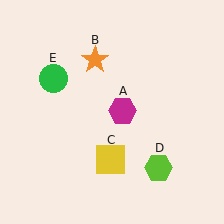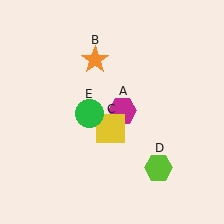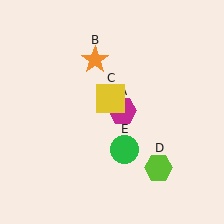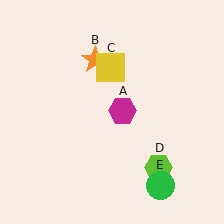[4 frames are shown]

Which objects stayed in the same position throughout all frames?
Magenta hexagon (object A) and orange star (object B) and lime hexagon (object D) remained stationary.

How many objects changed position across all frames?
2 objects changed position: yellow square (object C), green circle (object E).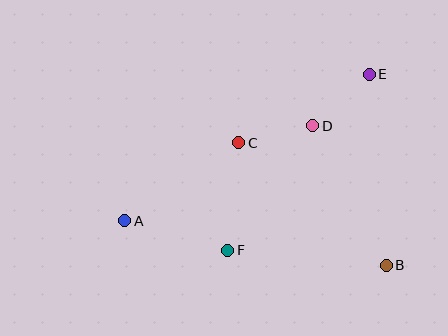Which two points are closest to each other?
Points C and D are closest to each other.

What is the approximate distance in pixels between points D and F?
The distance between D and F is approximately 151 pixels.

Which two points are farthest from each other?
Points A and E are farthest from each other.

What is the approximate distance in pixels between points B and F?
The distance between B and F is approximately 159 pixels.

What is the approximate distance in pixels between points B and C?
The distance between B and C is approximately 192 pixels.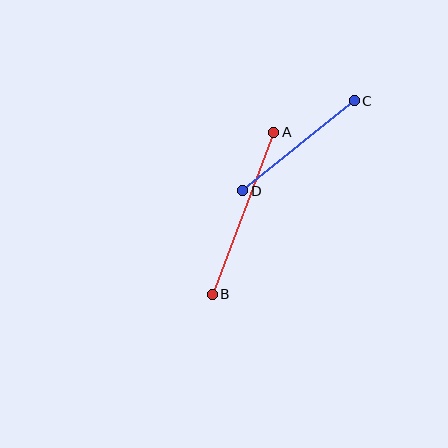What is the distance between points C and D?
The distance is approximately 143 pixels.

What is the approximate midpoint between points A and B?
The midpoint is at approximately (243, 213) pixels.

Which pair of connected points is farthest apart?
Points A and B are farthest apart.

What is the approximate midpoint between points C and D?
The midpoint is at approximately (298, 146) pixels.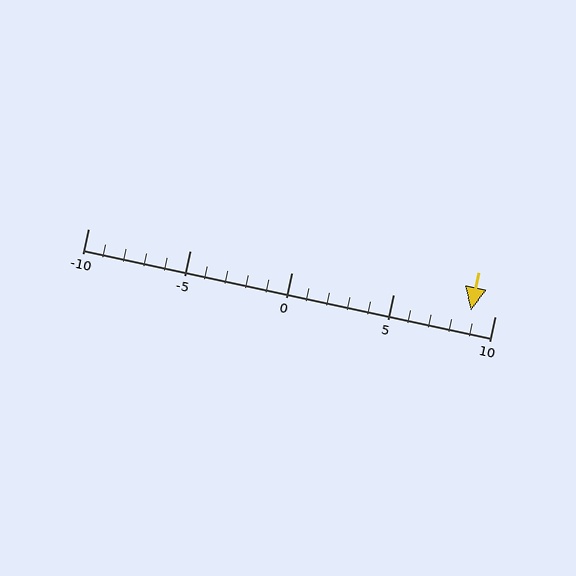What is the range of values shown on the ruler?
The ruler shows values from -10 to 10.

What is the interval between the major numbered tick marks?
The major tick marks are spaced 5 units apart.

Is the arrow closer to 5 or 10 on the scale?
The arrow is closer to 10.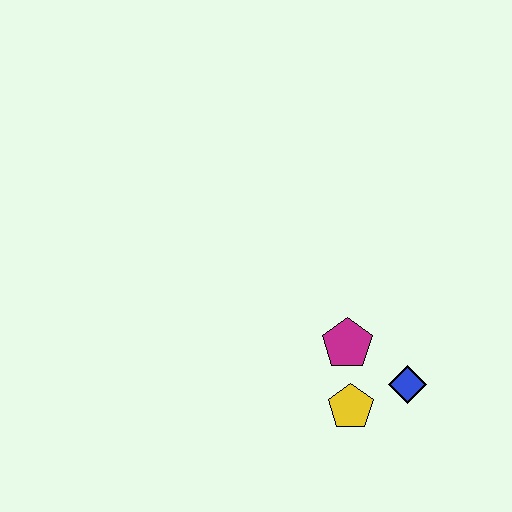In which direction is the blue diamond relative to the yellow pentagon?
The blue diamond is to the right of the yellow pentagon.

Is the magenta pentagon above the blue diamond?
Yes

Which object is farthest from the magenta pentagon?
The blue diamond is farthest from the magenta pentagon.